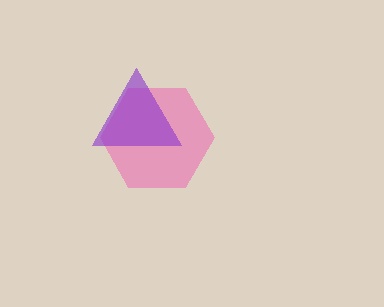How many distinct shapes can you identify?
There are 2 distinct shapes: a pink hexagon, a purple triangle.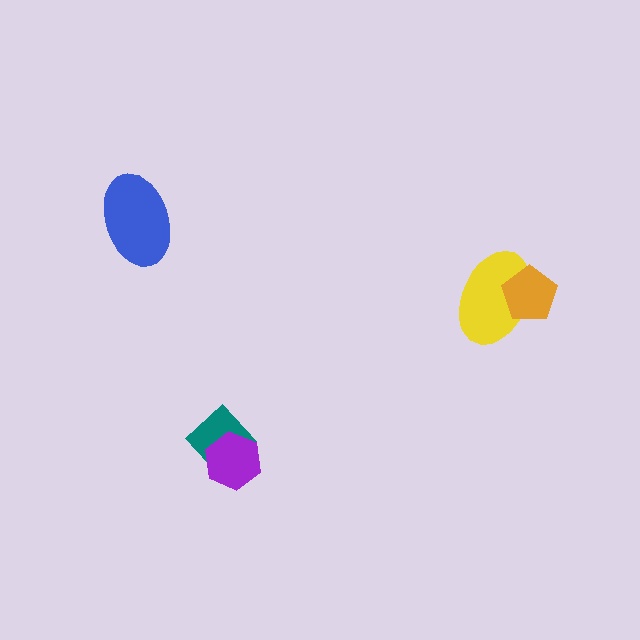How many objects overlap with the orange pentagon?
1 object overlaps with the orange pentagon.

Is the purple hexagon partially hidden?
No, no other shape covers it.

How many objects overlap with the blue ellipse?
0 objects overlap with the blue ellipse.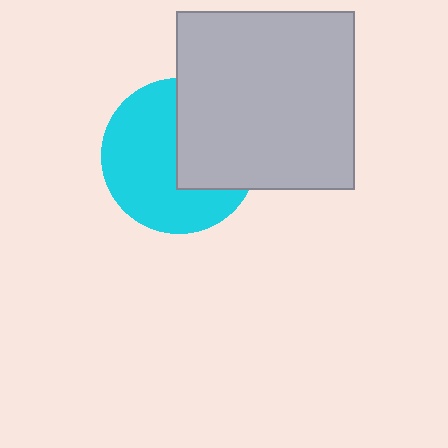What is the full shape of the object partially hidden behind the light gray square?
The partially hidden object is a cyan circle.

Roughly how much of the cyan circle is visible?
About half of it is visible (roughly 60%).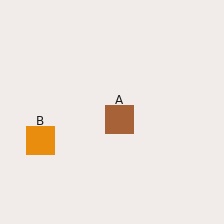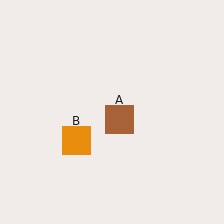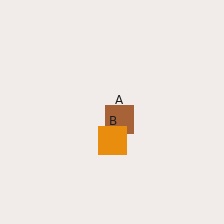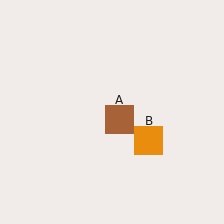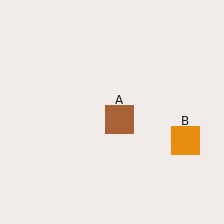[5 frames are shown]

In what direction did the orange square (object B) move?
The orange square (object B) moved right.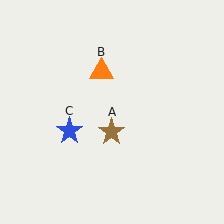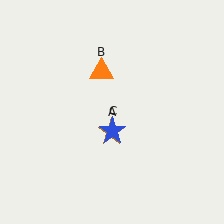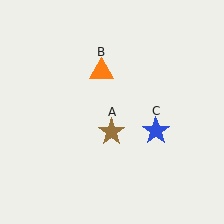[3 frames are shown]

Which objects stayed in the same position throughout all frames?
Brown star (object A) and orange triangle (object B) remained stationary.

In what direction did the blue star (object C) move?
The blue star (object C) moved right.